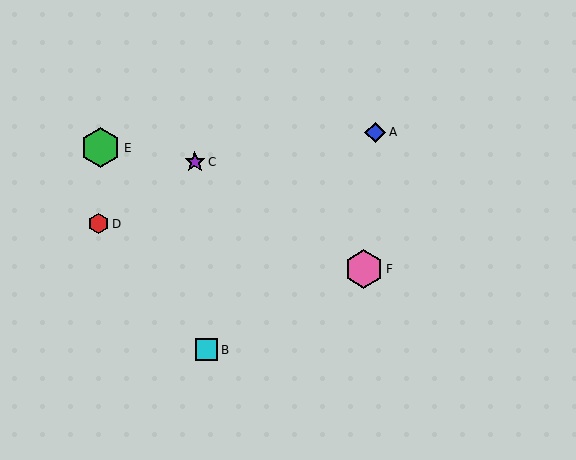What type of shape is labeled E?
Shape E is a green hexagon.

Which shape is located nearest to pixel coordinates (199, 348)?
The cyan square (labeled B) at (207, 350) is nearest to that location.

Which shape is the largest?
The green hexagon (labeled E) is the largest.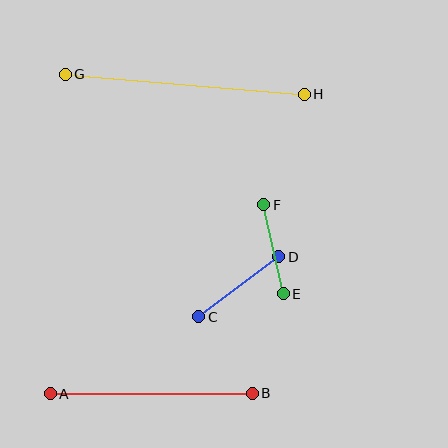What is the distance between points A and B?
The distance is approximately 202 pixels.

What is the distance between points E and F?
The distance is approximately 91 pixels.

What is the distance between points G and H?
The distance is approximately 240 pixels.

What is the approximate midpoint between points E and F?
The midpoint is at approximately (274, 249) pixels.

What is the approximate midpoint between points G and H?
The midpoint is at approximately (185, 84) pixels.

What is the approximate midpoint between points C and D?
The midpoint is at approximately (239, 287) pixels.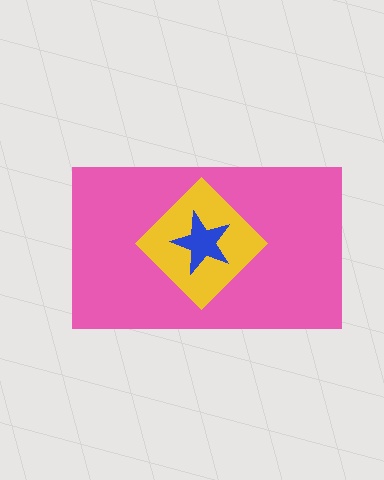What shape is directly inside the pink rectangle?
The yellow diamond.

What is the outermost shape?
The pink rectangle.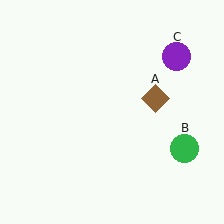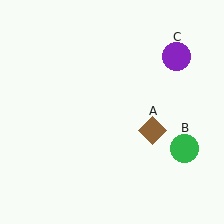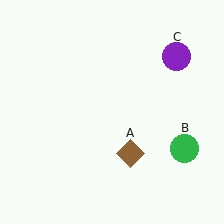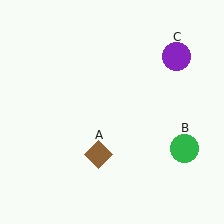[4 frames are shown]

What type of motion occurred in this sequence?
The brown diamond (object A) rotated clockwise around the center of the scene.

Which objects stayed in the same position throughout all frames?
Green circle (object B) and purple circle (object C) remained stationary.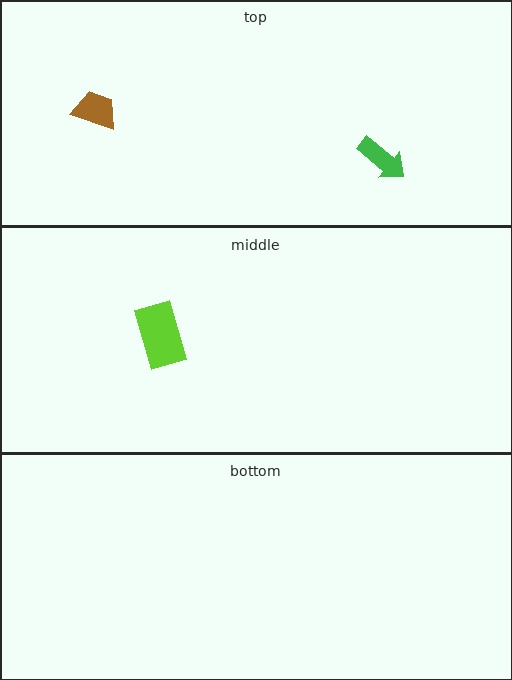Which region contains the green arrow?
The top region.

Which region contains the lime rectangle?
The middle region.